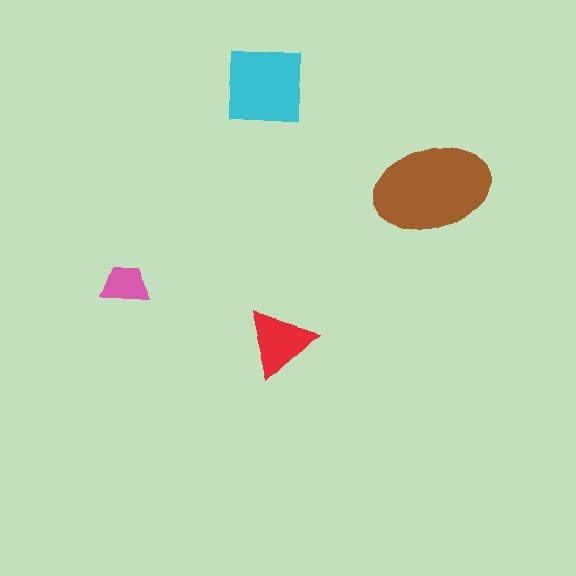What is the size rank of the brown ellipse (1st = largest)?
1st.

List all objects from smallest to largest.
The pink trapezoid, the red triangle, the cyan square, the brown ellipse.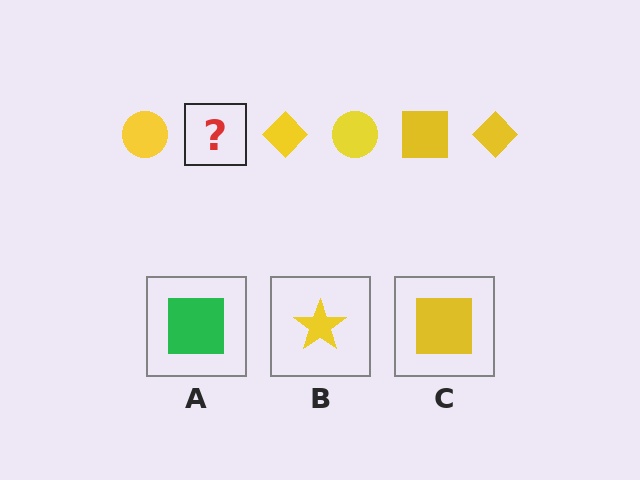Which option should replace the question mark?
Option C.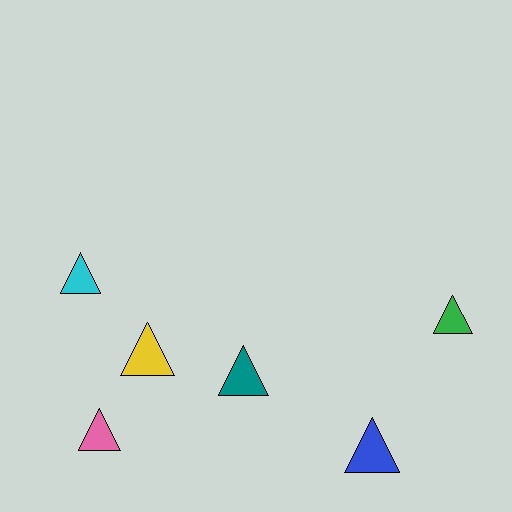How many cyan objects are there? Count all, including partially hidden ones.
There is 1 cyan object.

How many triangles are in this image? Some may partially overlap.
There are 6 triangles.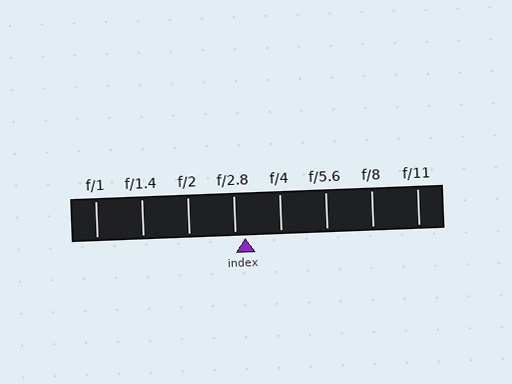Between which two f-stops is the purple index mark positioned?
The index mark is between f/2.8 and f/4.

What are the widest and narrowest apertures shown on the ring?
The widest aperture shown is f/1 and the narrowest is f/11.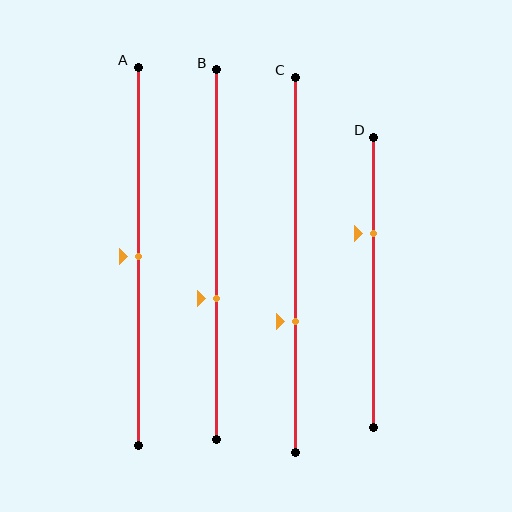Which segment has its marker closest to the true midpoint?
Segment A has its marker closest to the true midpoint.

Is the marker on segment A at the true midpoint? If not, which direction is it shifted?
Yes, the marker on segment A is at the true midpoint.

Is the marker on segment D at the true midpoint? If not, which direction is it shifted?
No, the marker on segment D is shifted upward by about 17% of the segment length.